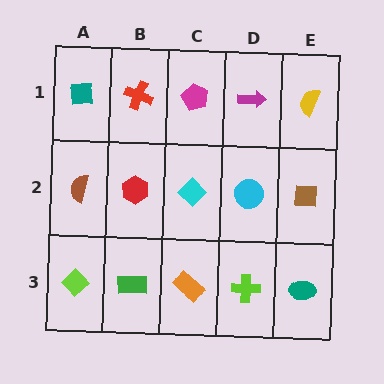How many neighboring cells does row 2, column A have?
3.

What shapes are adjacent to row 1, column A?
A brown semicircle (row 2, column A), a red cross (row 1, column B).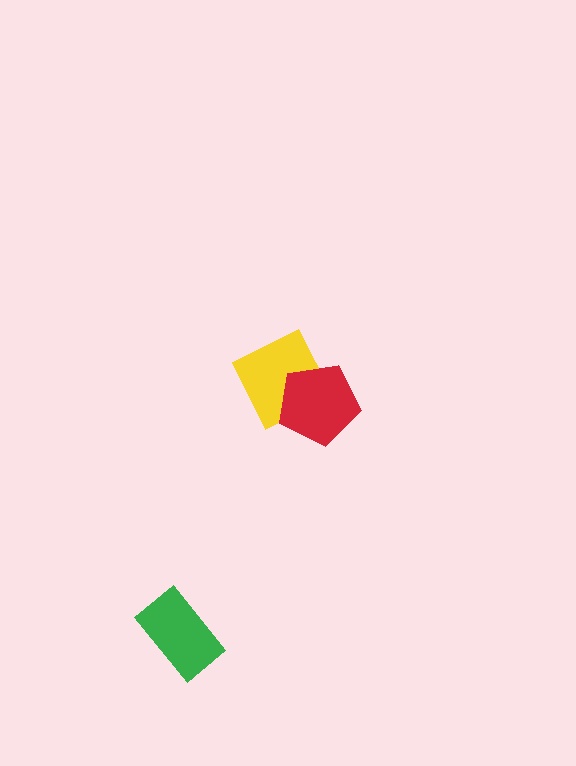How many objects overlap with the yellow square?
1 object overlaps with the yellow square.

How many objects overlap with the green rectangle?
0 objects overlap with the green rectangle.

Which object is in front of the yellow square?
The red pentagon is in front of the yellow square.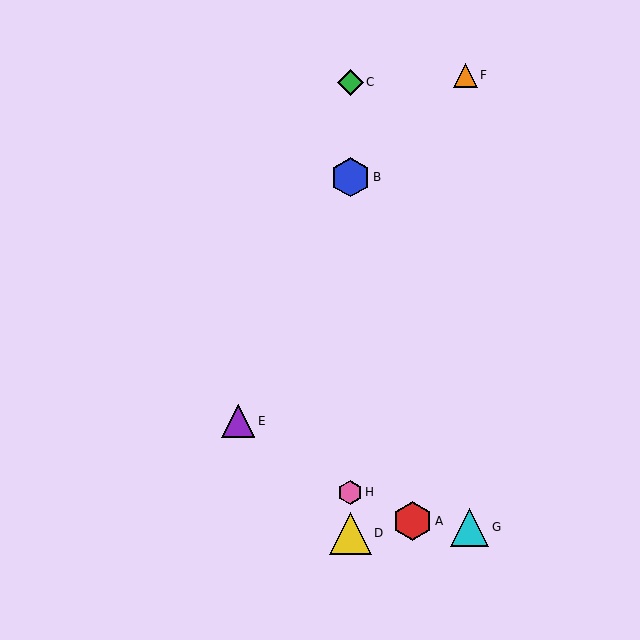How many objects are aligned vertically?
4 objects (B, C, D, H) are aligned vertically.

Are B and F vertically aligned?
No, B is at x≈350 and F is at x≈465.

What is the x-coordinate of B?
Object B is at x≈350.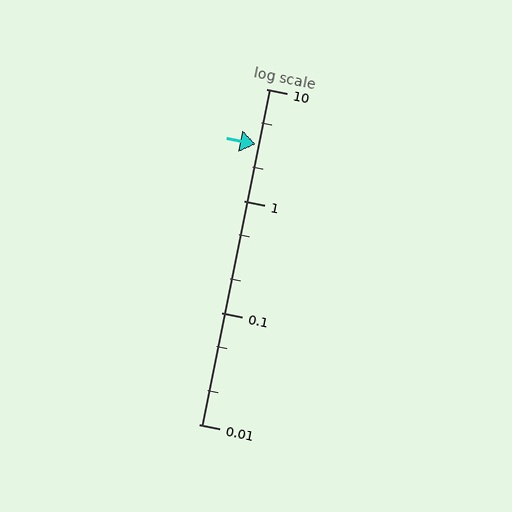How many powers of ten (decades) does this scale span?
The scale spans 3 decades, from 0.01 to 10.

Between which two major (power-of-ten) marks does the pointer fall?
The pointer is between 1 and 10.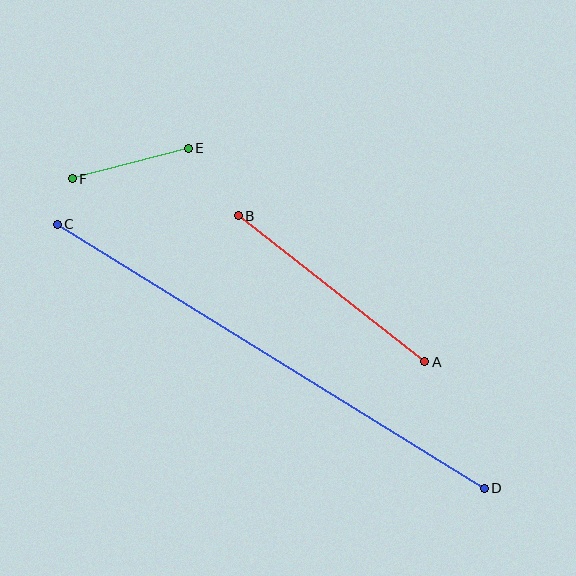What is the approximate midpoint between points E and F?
The midpoint is at approximately (130, 164) pixels.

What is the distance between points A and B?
The distance is approximately 237 pixels.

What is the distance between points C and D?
The distance is approximately 502 pixels.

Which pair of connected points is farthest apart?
Points C and D are farthest apart.